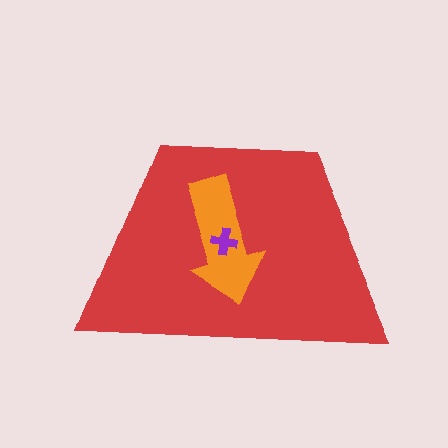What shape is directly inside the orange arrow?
The purple cross.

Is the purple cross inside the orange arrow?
Yes.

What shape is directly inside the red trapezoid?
The orange arrow.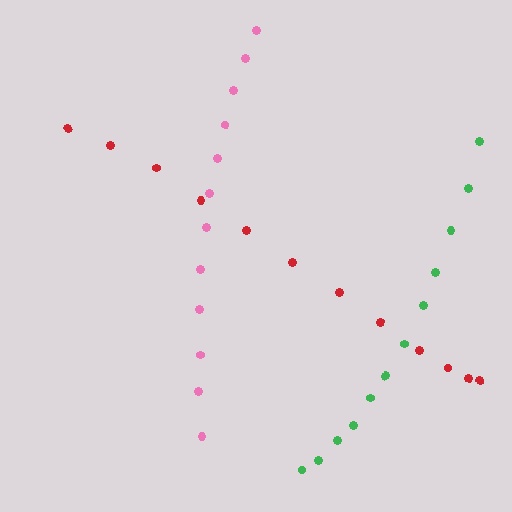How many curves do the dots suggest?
There are 3 distinct paths.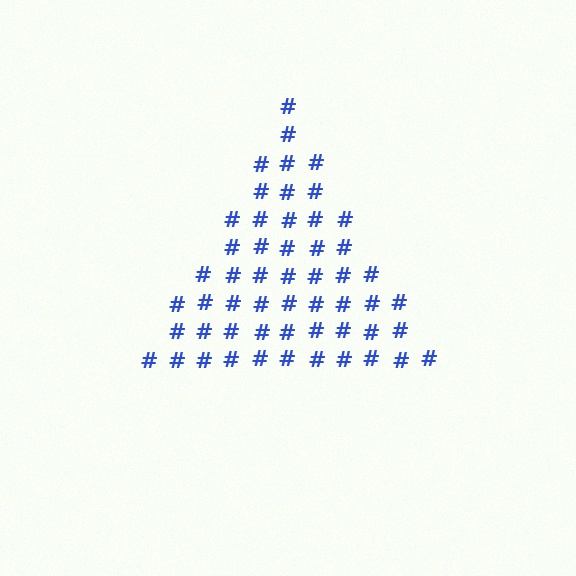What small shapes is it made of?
It is made of small hash symbols.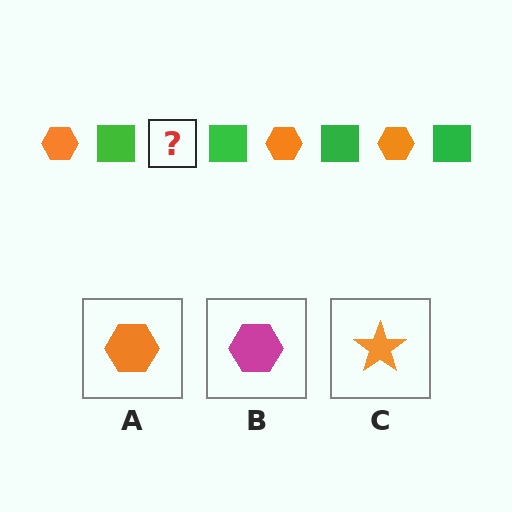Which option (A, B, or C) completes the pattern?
A.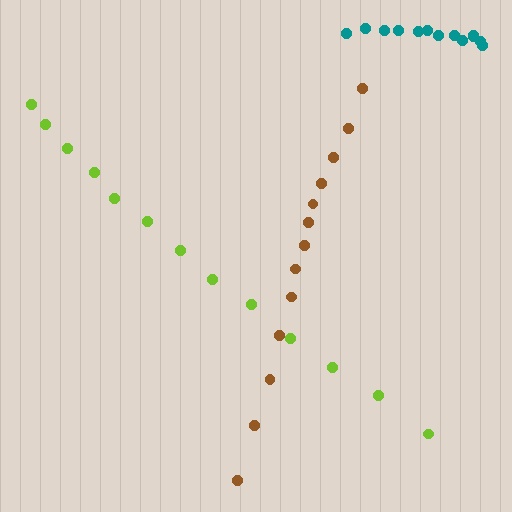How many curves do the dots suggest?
There are 3 distinct paths.